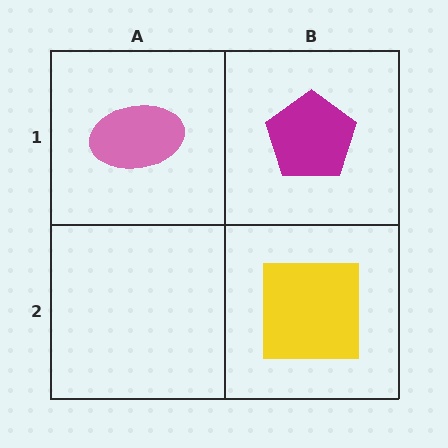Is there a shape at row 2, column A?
No, that cell is empty.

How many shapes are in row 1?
2 shapes.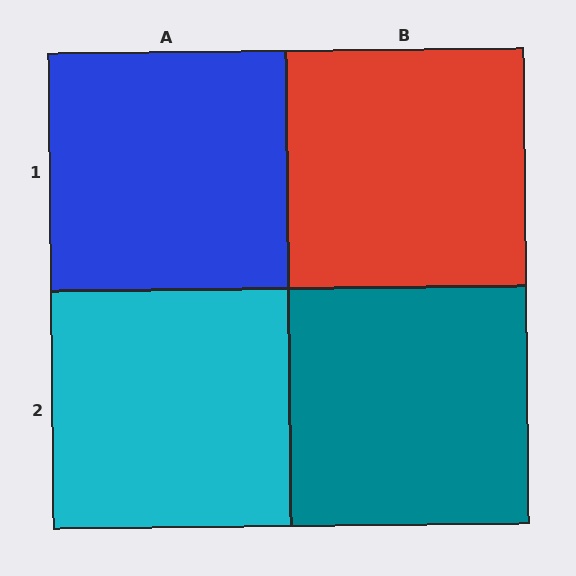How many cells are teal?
1 cell is teal.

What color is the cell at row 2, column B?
Teal.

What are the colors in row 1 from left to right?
Blue, red.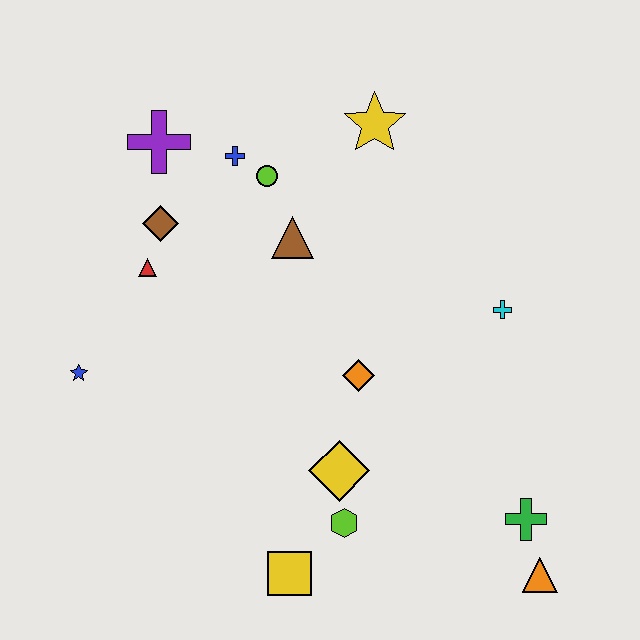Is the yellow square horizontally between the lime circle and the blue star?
No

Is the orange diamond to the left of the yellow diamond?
No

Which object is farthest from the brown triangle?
The orange triangle is farthest from the brown triangle.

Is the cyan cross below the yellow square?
No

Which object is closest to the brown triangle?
The lime circle is closest to the brown triangle.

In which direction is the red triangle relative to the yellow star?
The red triangle is to the left of the yellow star.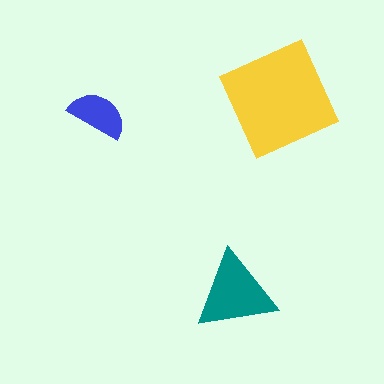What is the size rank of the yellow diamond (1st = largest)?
1st.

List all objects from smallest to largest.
The blue semicircle, the teal triangle, the yellow diamond.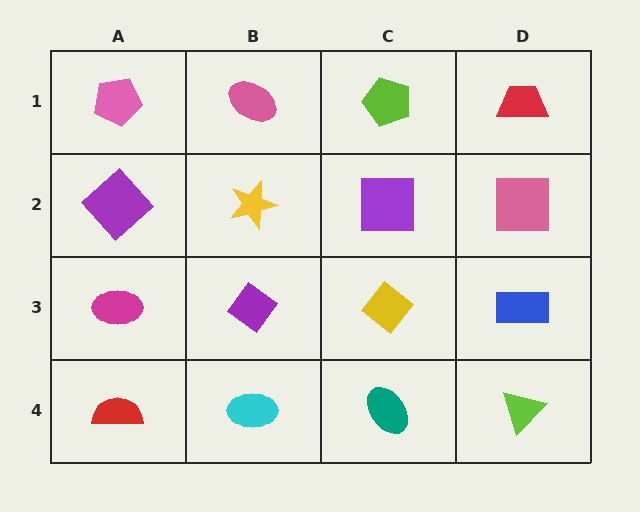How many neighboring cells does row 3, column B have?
4.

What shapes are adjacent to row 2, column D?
A red trapezoid (row 1, column D), a blue rectangle (row 3, column D), a purple square (row 2, column C).